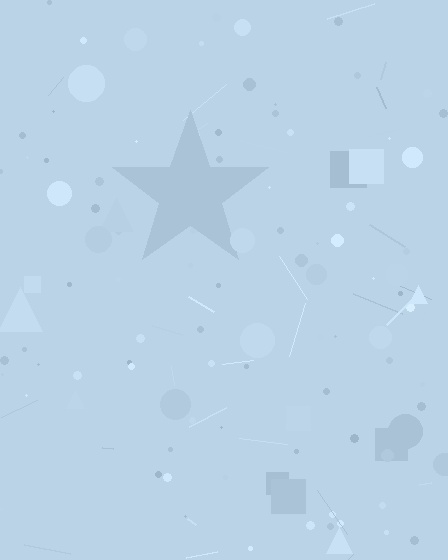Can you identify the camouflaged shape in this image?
The camouflaged shape is a star.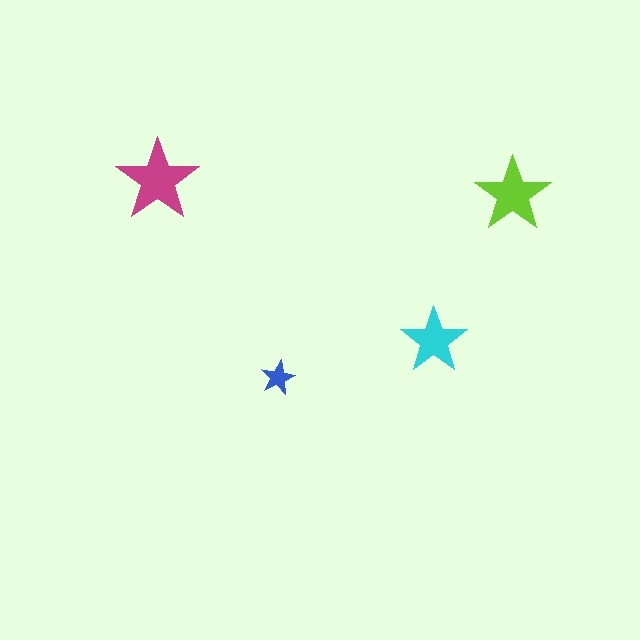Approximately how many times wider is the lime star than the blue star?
About 2 times wider.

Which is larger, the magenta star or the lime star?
The magenta one.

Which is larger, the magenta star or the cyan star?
The magenta one.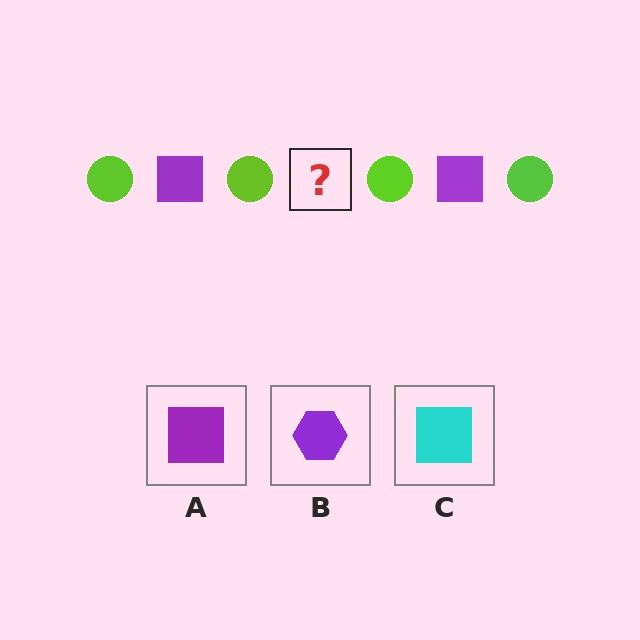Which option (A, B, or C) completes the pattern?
A.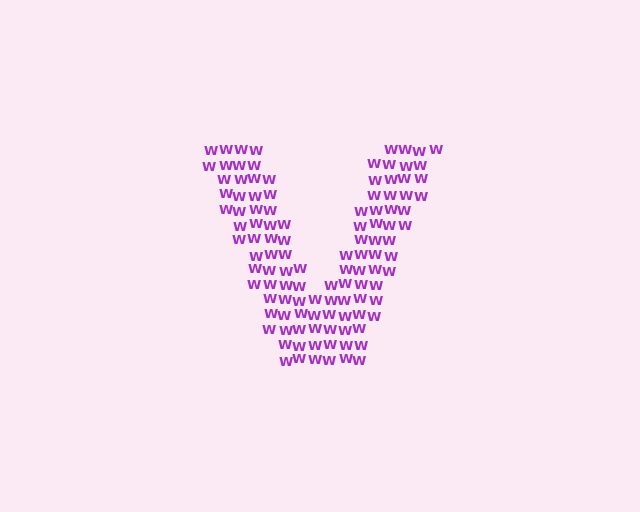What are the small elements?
The small elements are letter W's.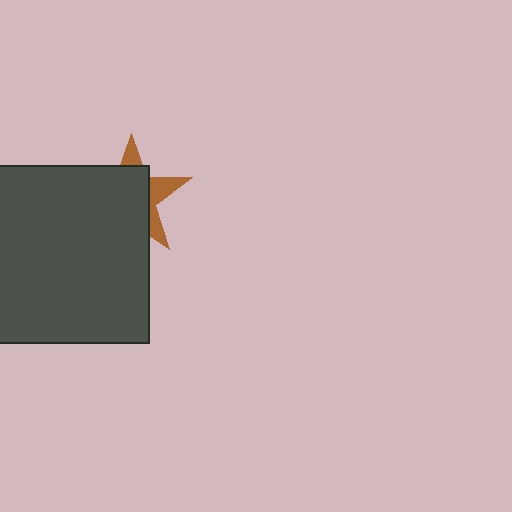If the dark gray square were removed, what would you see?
You would see the complete brown star.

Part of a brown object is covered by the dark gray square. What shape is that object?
It is a star.